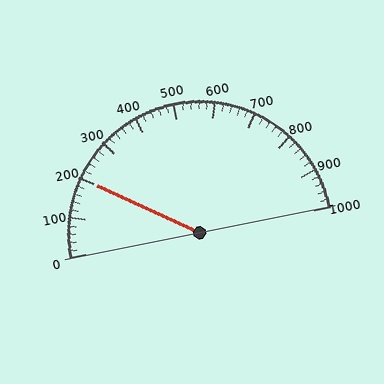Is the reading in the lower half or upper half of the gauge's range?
The reading is in the lower half of the range (0 to 1000).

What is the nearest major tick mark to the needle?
The nearest major tick mark is 200.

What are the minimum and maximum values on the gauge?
The gauge ranges from 0 to 1000.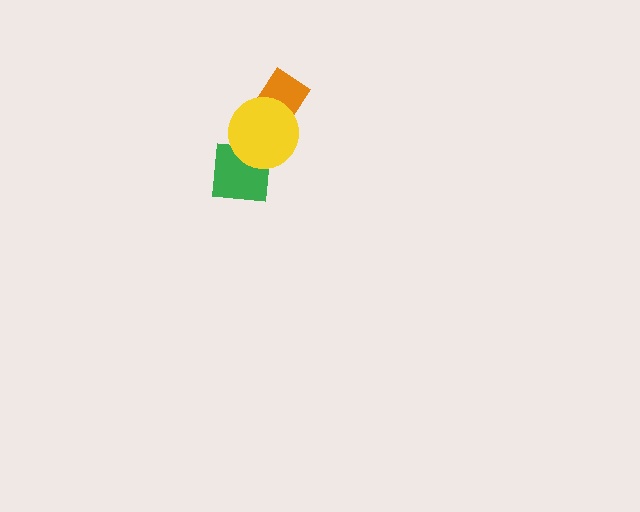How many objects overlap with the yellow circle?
2 objects overlap with the yellow circle.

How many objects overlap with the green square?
1 object overlaps with the green square.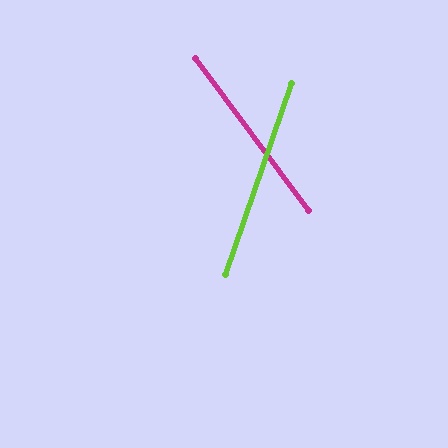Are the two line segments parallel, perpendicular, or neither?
Neither parallel nor perpendicular — they differ by about 56°.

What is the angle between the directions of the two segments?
Approximately 56 degrees.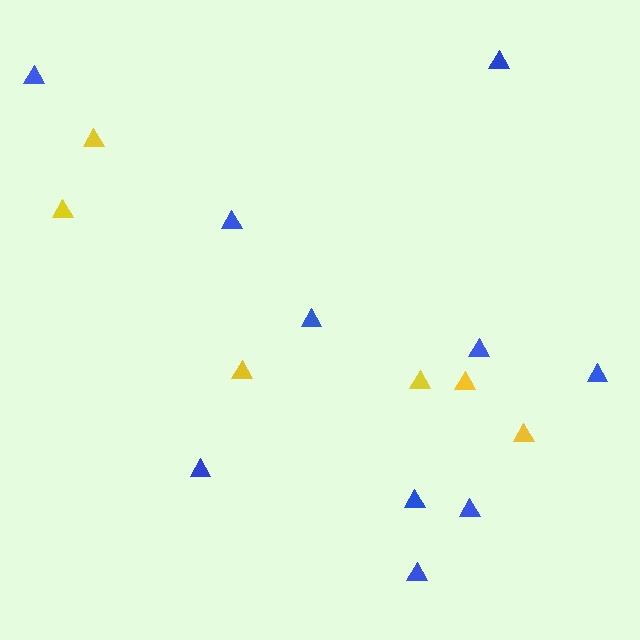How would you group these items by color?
There are 2 groups: one group of blue triangles (10) and one group of yellow triangles (6).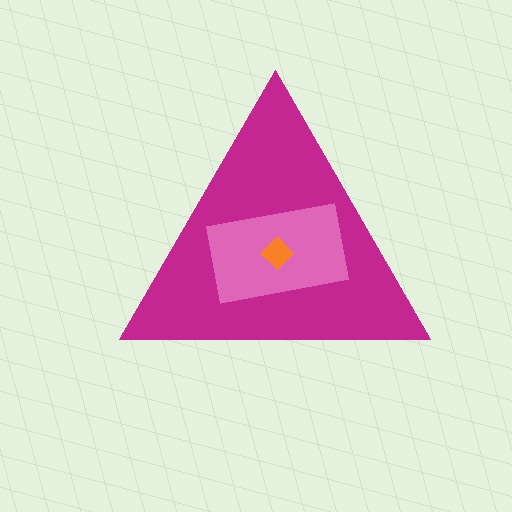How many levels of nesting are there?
3.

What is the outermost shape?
The magenta triangle.